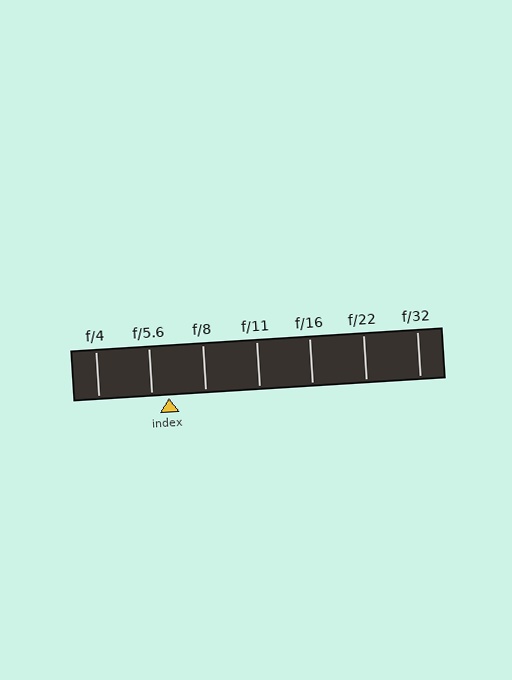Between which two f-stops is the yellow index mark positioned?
The index mark is between f/5.6 and f/8.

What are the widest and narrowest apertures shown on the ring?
The widest aperture shown is f/4 and the narrowest is f/32.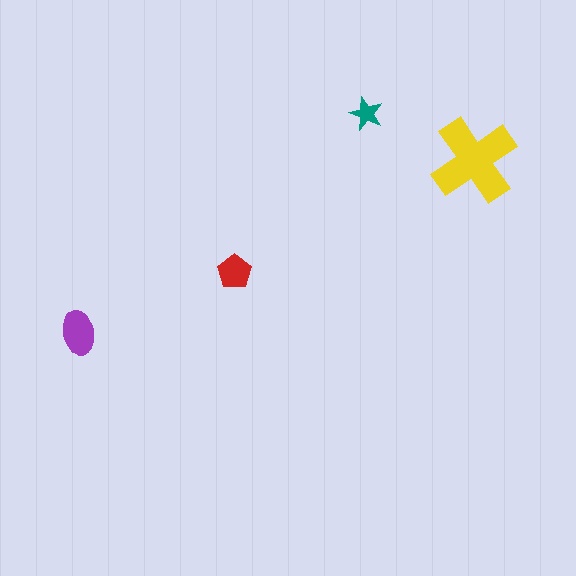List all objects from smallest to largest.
The teal star, the red pentagon, the purple ellipse, the yellow cross.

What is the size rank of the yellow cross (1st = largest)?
1st.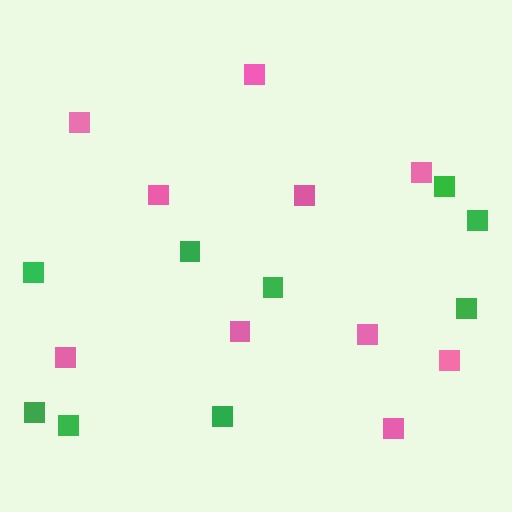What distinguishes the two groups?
There are 2 groups: one group of green squares (9) and one group of pink squares (10).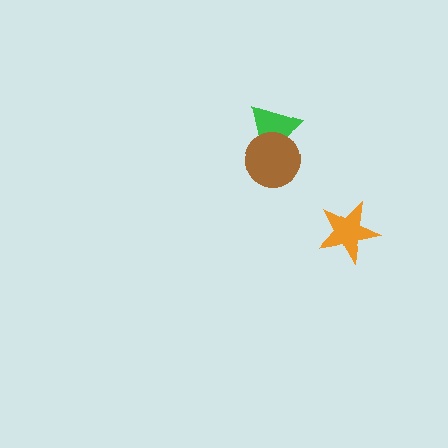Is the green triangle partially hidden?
Yes, it is partially covered by another shape.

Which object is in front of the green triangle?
The brown circle is in front of the green triangle.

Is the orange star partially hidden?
No, no other shape covers it.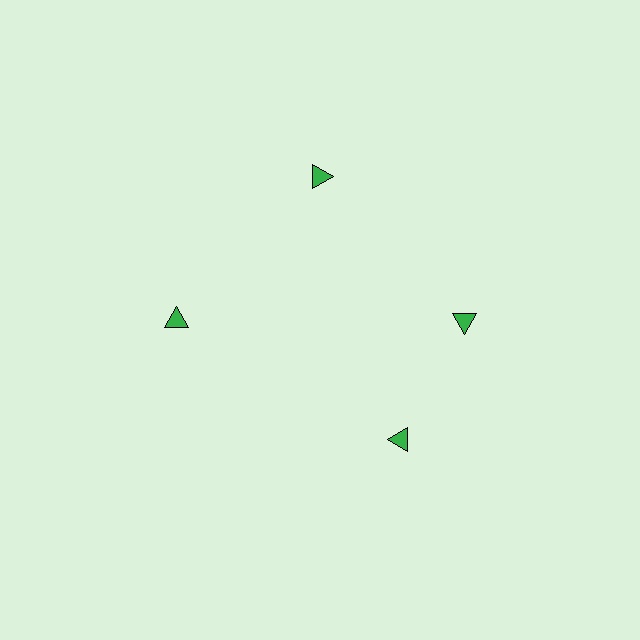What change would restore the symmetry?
The symmetry would be restored by rotating it back into even spacing with its neighbors so that all 4 triangles sit at equal angles and equal distance from the center.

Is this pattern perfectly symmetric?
No. The 4 green triangles are arranged in a ring, but one element near the 6 o'clock position is rotated out of alignment along the ring, breaking the 4-fold rotational symmetry.